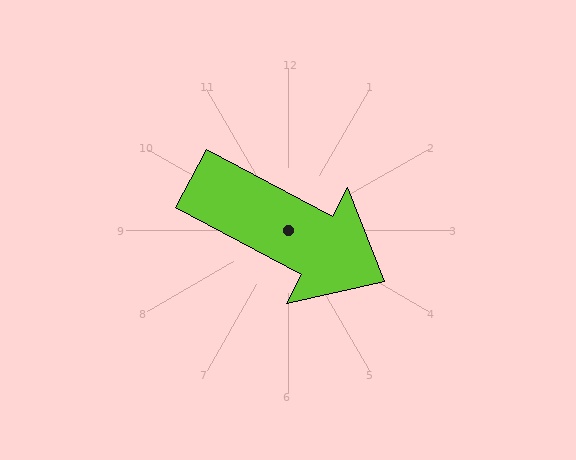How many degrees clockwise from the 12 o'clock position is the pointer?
Approximately 118 degrees.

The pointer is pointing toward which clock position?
Roughly 4 o'clock.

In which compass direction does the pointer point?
Southeast.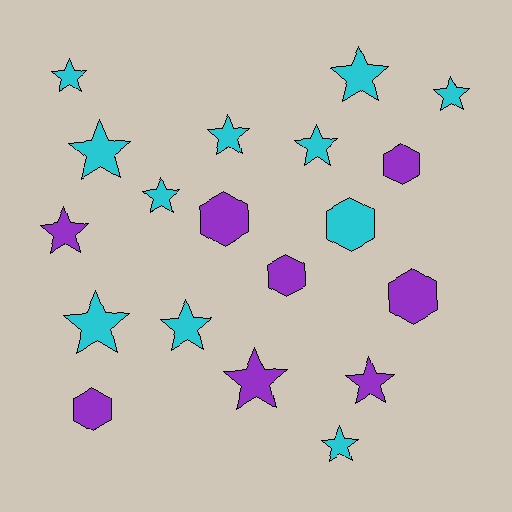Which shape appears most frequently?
Star, with 13 objects.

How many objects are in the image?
There are 19 objects.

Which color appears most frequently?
Cyan, with 11 objects.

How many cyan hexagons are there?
There is 1 cyan hexagon.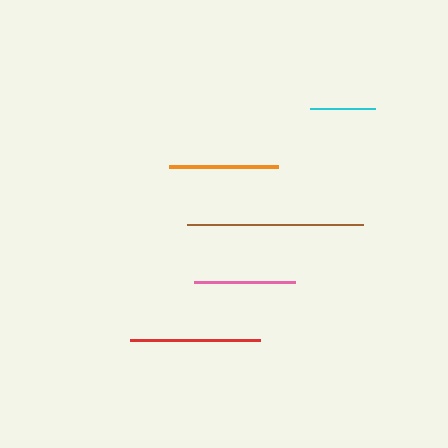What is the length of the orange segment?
The orange segment is approximately 109 pixels long.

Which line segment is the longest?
The brown line is the longest at approximately 175 pixels.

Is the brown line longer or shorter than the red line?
The brown line is longer than the red line.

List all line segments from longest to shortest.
From longest to shortest: brown, red, orange, pink, cyan.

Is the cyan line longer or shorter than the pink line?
The pink line is longer than the cyan line.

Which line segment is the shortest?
The cyan line is the shortest at approximately 66 pixels.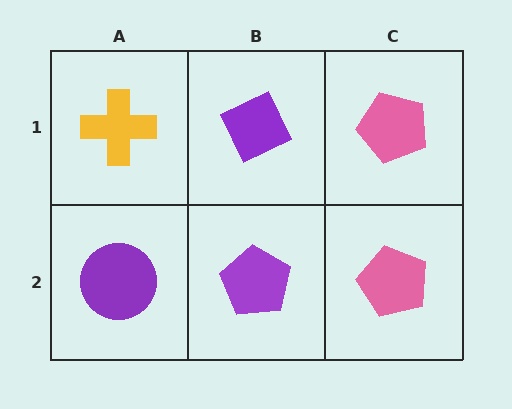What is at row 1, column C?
A pink pentagon.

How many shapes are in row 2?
3 shapes.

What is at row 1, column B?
A purple diamond.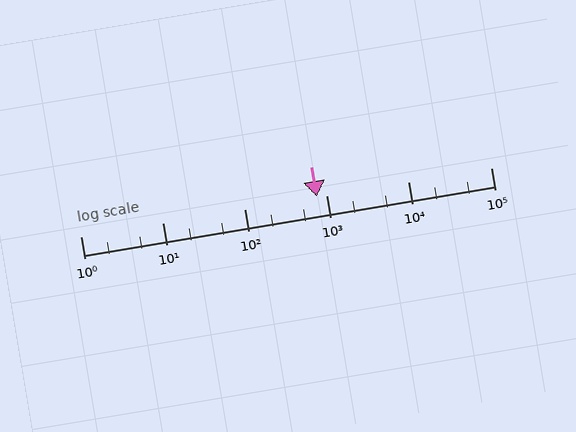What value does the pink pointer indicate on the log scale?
The pointer indicates approximately 750.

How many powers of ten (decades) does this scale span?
The scale spans 5 decades, from 1 to 100000.